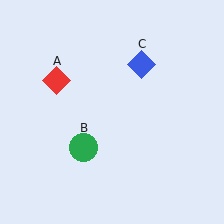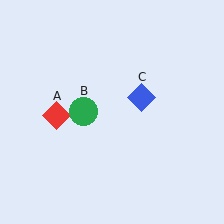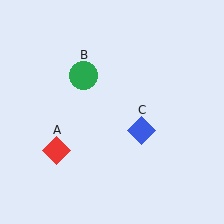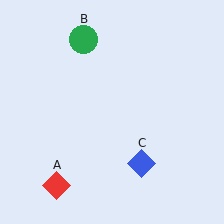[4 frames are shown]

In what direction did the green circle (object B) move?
The green circle (object B) moved up.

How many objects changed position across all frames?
3 objects changed position: red diamond (object A), green circle (object B), blue diamond (object C).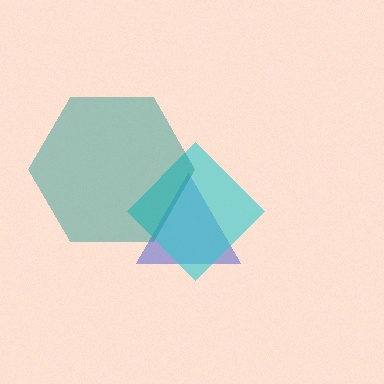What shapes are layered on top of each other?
The layered shapes are: a blue triangle, a cyan diamond, a teal hexagon.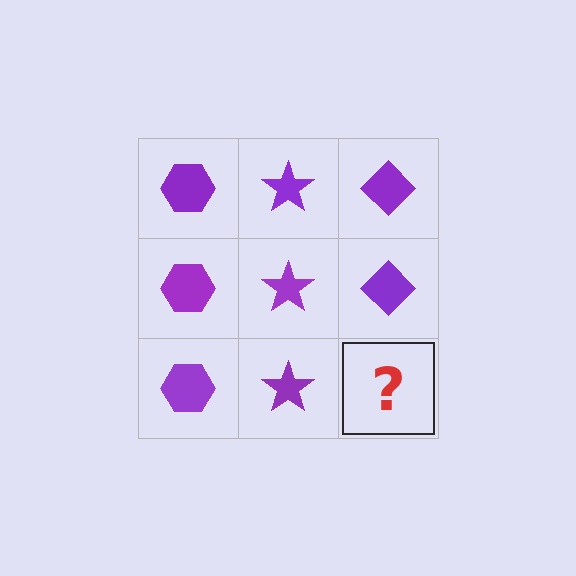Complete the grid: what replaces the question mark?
The question mark should be replaced with a purple diamond.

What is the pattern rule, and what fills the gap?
The rule is that each column has a consistent shape. The gap should be filled with a purple diamond.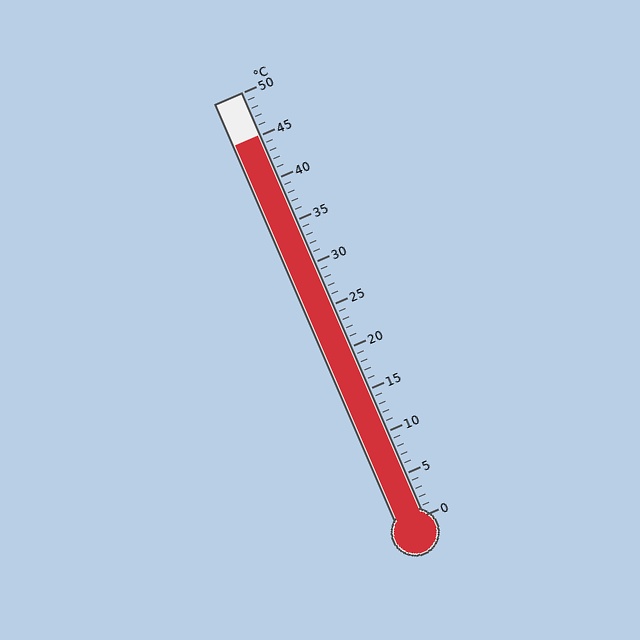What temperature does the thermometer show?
The thermometer shows approximately 45°C.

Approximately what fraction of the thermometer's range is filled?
The thermometer is filled to approximately 90% of its range.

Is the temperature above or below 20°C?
The temperature is above 20°C.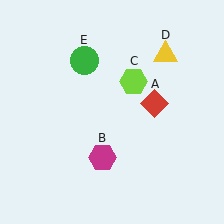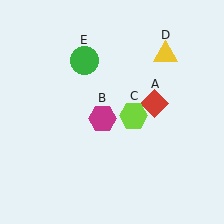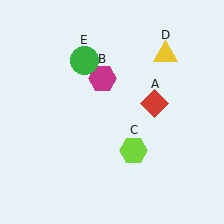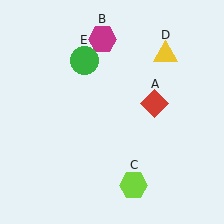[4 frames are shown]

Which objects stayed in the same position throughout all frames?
Red diamond (object A) and yellow triangle (object D) and green circle (object E) remained stationary.